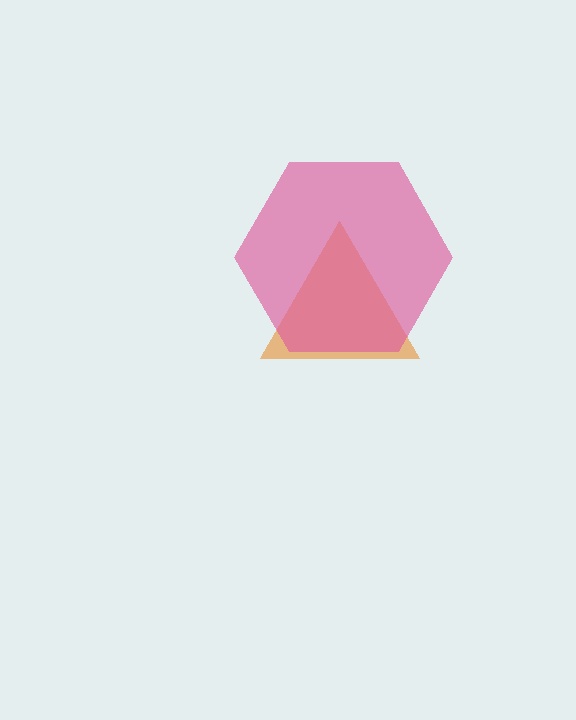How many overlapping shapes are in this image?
There are 2 overlapping shapes in the image.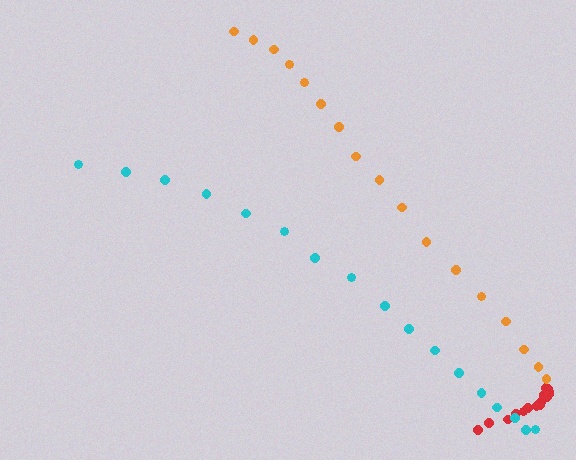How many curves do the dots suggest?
There are 3 distinct paths.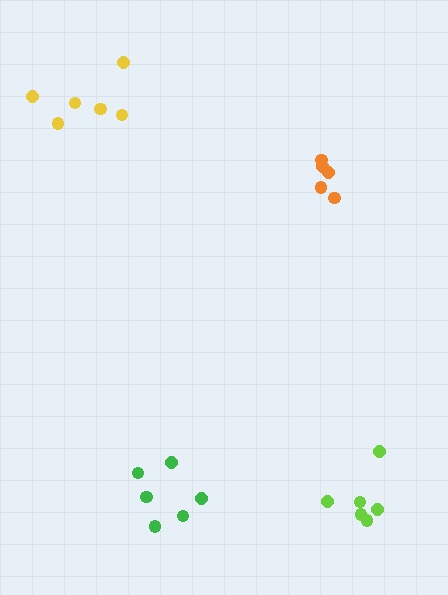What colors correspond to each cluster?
The clusters are colored: orange, lime, yellow, green.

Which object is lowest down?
The lime cluster is bottommost.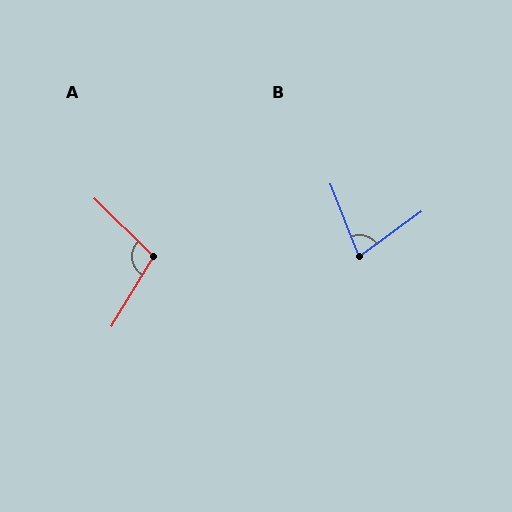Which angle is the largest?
A, at approximately 103 degrees.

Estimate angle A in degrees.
Approximately 103 degrees.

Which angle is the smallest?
B, at approximately 75 degrees.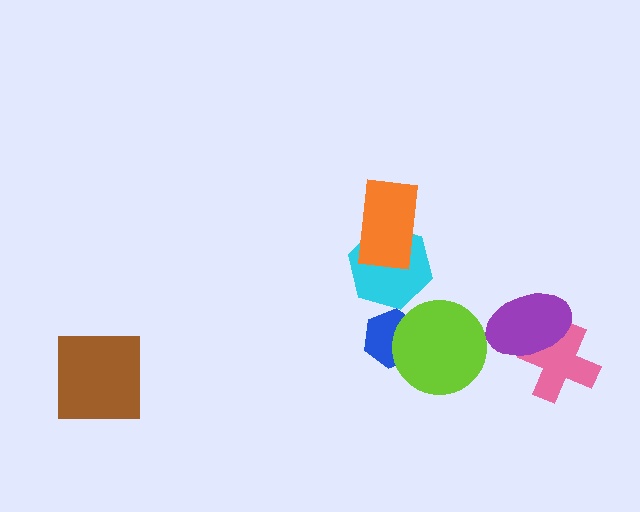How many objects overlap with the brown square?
0 objects overlap with the brown square.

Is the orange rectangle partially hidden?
No, no other shape covers it.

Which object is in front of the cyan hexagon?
The orange rectangle is in front of the cyan hexagon.